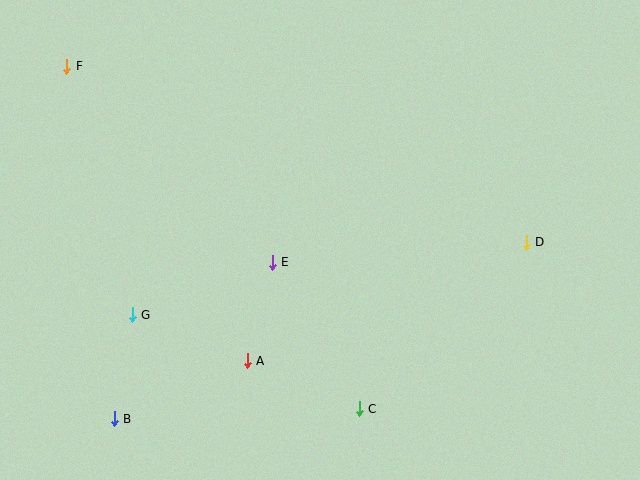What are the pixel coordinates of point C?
Point C is at (359, 409).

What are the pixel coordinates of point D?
Point D is at (526, 242).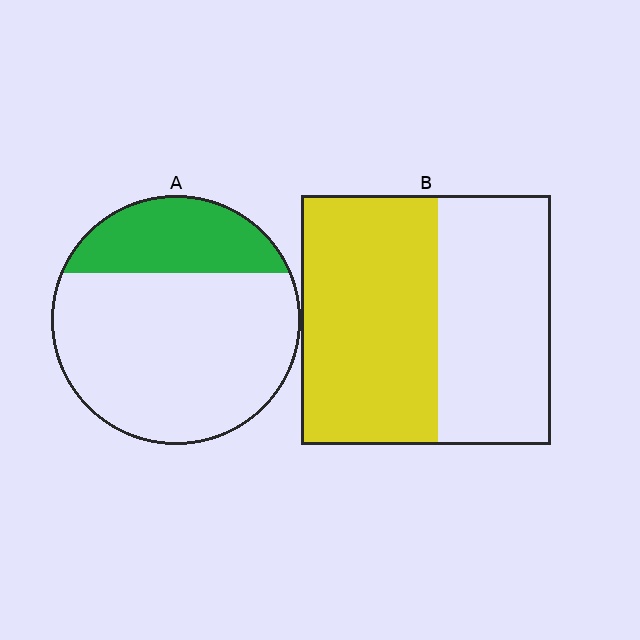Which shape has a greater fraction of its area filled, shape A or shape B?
Shape B.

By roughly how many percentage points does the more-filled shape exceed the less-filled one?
By roughly 30 percentage points (B over A).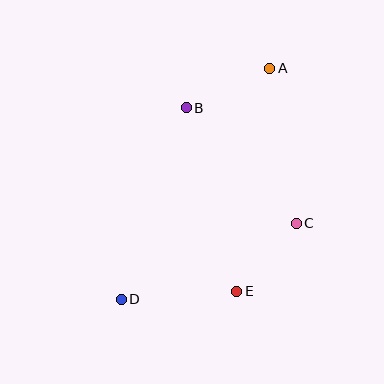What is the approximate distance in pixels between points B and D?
The distance between B and D is approximately 202 pixels.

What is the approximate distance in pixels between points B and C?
The distance between B and C is approximately 159 pixels.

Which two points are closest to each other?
Points C and E are closest to each other.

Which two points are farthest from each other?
Points A and D are farthest from each other.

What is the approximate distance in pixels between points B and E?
The distance between B and E is approximately 190 pixels.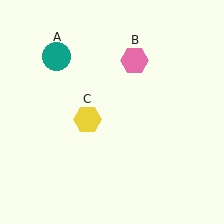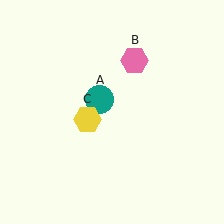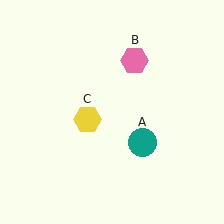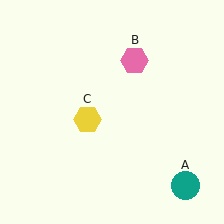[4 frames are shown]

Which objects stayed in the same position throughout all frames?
Pink hexagon (object B) and yellow hexagon (object C) remained stationary.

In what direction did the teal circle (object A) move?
The teal circle (object A) moved down and to the right.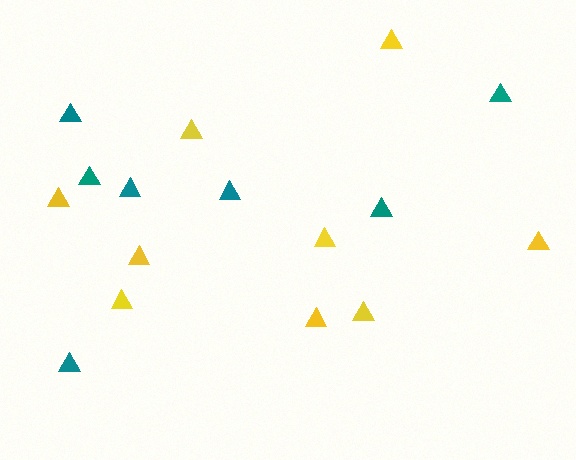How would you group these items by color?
There are 2 groups: one group of yellow triangles (9) and one group of teal triangles (7).